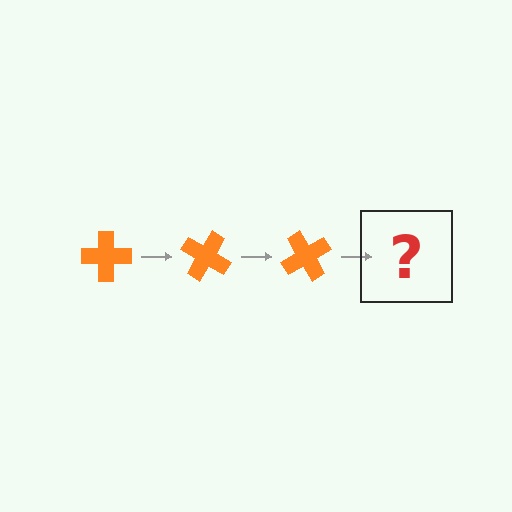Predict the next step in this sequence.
The next step is an orange cross rotated 90 degrees.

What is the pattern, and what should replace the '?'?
The pattern is that the cross rotates 30 degrees each step. The '?' should be an orange cross rotated 90 degrees.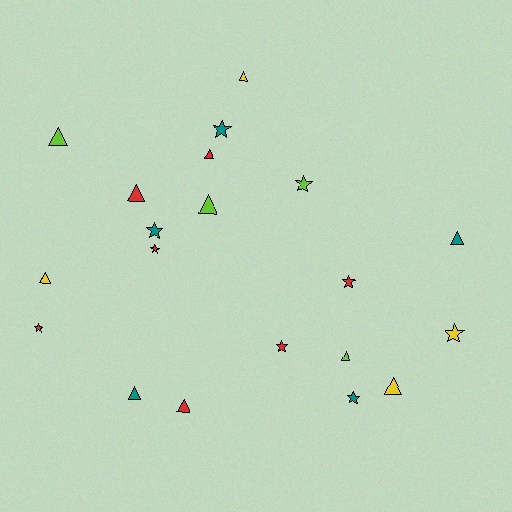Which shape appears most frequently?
Triangle, with 11 objects.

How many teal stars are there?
There are 3 teal stars.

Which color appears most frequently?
Red, with 7 objects.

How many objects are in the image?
There are 20 objects.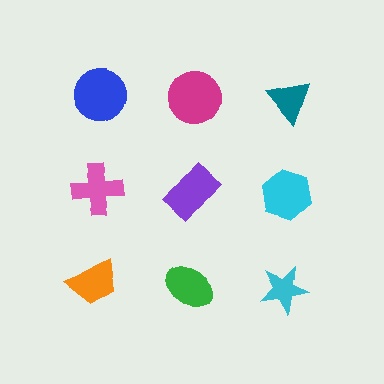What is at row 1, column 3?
A teal triangle.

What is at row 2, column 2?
A purple rectangle.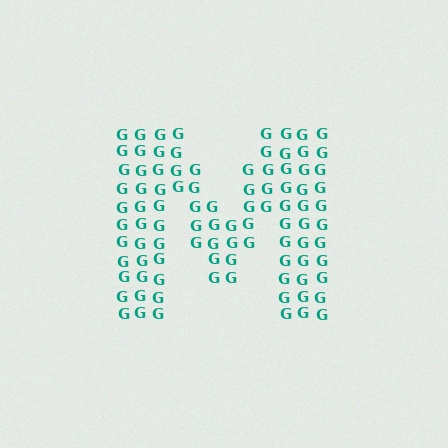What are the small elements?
The small elements are letter G's.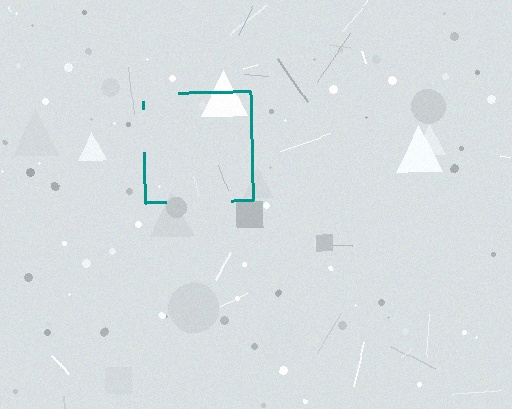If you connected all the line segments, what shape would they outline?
They would outline a square.